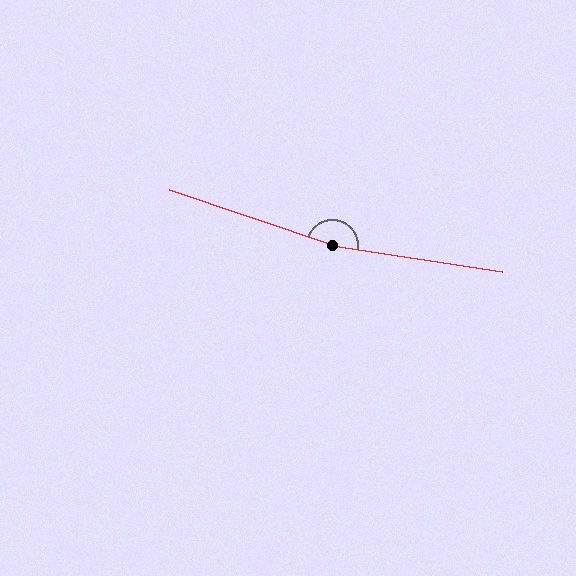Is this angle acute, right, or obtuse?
It is obtuse.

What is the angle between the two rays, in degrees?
Approximately 170 degrees.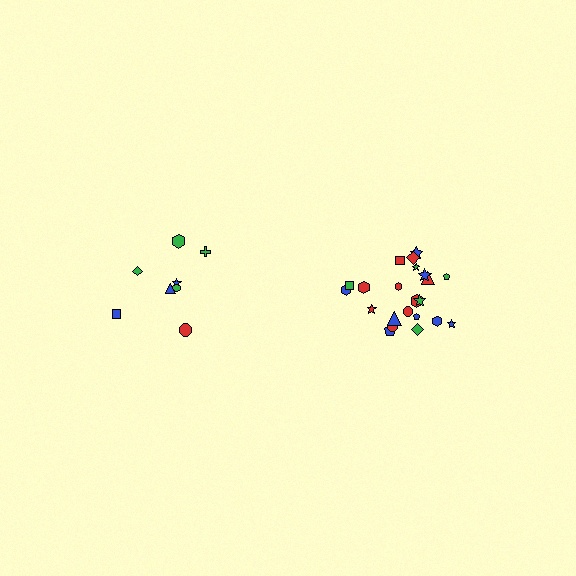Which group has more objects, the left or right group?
The right group.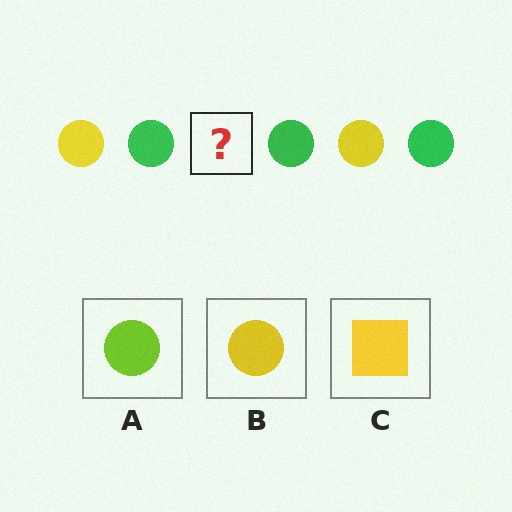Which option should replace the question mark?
Option B.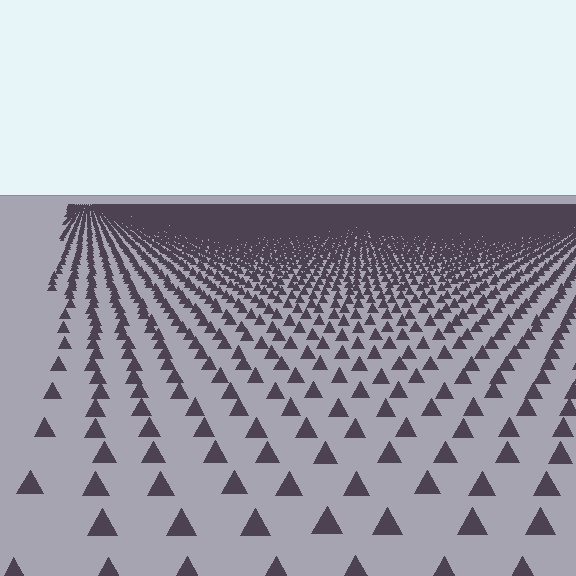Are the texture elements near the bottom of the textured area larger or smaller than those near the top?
Larger. Near the bottom, elements are closer to the viewer and appear at a bigger on-screen size.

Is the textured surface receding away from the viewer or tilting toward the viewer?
The surface is receding away from the viewer. Texture elements get smaller and denser toward the top.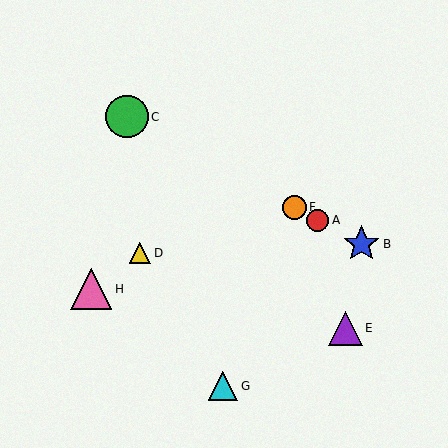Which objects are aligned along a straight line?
Objects A, B, C, F are aligned along a straight line.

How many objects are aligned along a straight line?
4 objects (A, B, C, F) are aligned along a straight line.